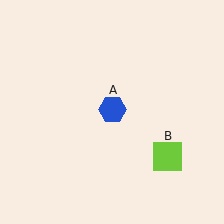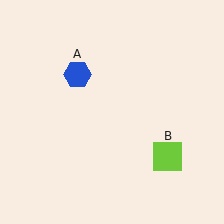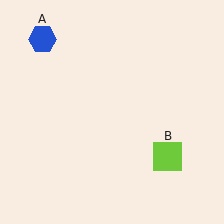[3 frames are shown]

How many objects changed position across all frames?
1 object changed position: blue hexagon (object A).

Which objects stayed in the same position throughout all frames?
Lime square (object B) remained stationary.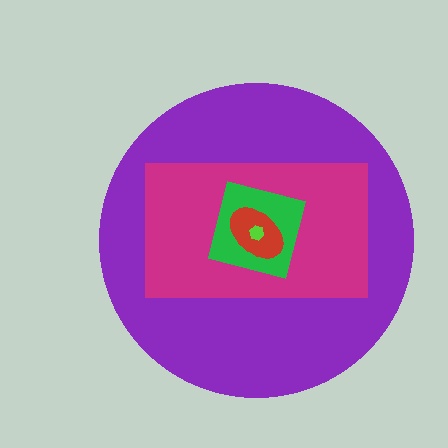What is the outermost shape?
The purple circle.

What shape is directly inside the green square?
The red ellipse.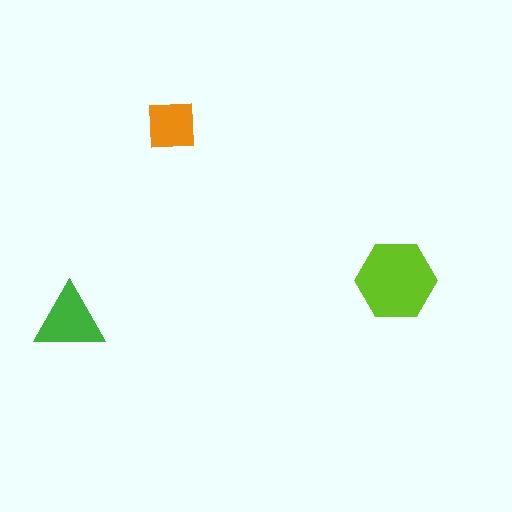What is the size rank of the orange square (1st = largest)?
3rd.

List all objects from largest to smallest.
The lime hexagon, the green triangle, the orange square.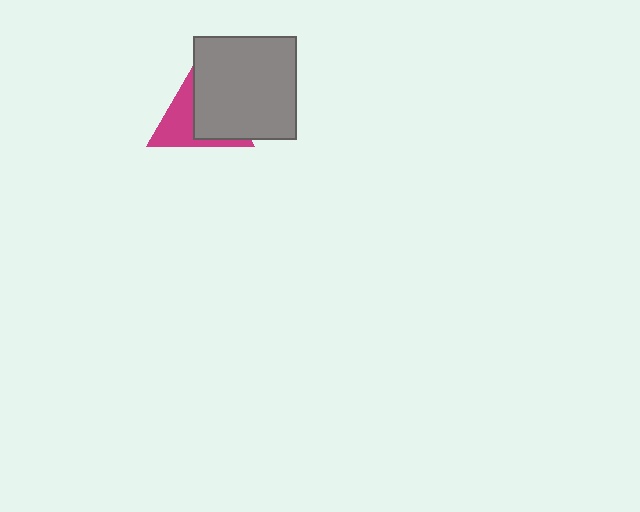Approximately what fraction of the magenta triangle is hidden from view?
Roughly 53% of the magenta triangle is hidden behind the gray square.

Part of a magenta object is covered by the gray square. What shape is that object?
It is a triangle.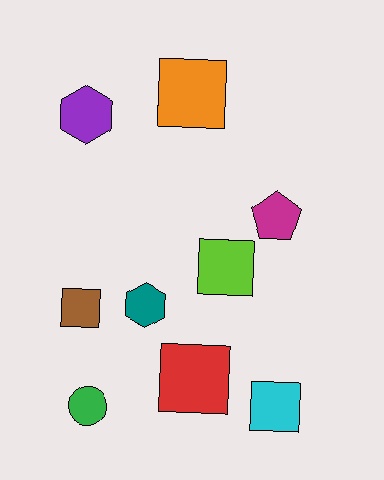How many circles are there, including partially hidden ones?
There is 1 circle.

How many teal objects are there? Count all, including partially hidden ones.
There is 1 teal object.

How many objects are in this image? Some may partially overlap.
There are 9 objects.